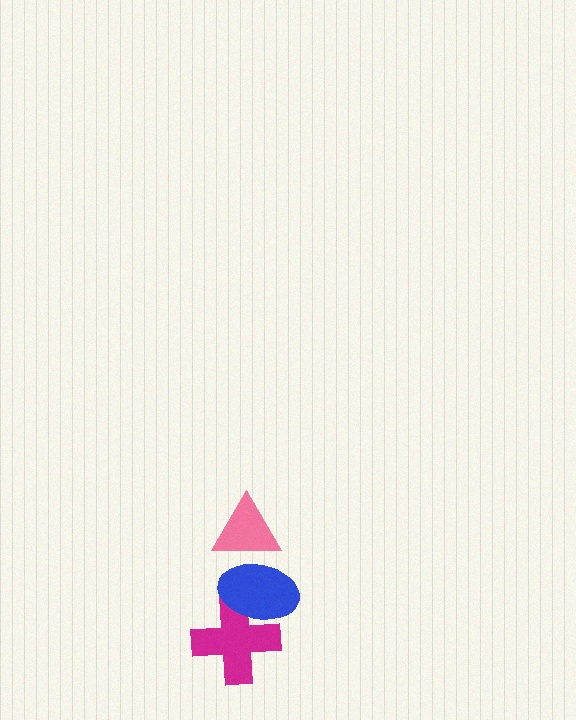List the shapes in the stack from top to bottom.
From top to bottom: the pink triangle, the blue ellipse, the magenta cross.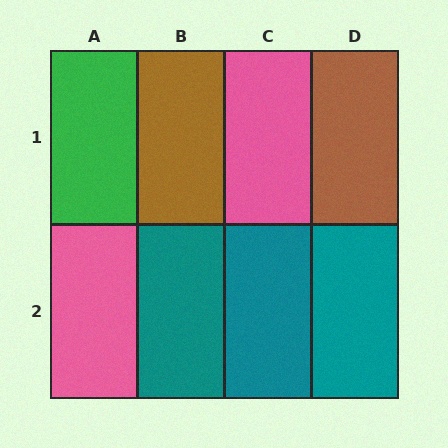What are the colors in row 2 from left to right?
Pink, teal, teal, teal.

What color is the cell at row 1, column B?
Brown.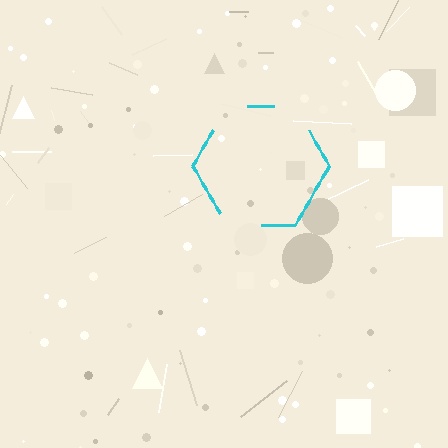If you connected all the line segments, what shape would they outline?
They would outline a hexagon.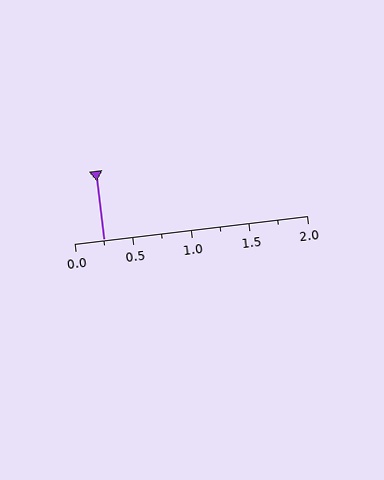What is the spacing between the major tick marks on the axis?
The major ticks are spaced 0.5 apart.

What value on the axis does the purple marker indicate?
The marker indicates approximately 0.25.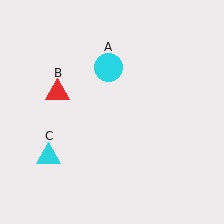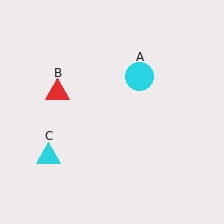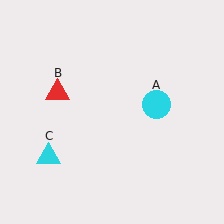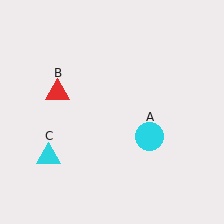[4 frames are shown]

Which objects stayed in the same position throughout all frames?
Red triangle (object B) and cyan triangle (object C) remained stationary.